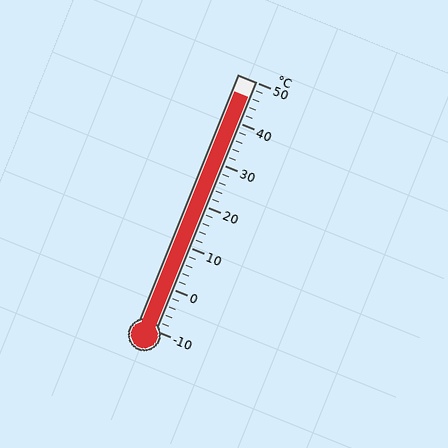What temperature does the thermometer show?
The thermometer shows approximately 46°C.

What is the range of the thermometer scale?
The thermometer scale ranges from -10°C to 50°C.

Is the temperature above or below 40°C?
The temperature is above 40°C.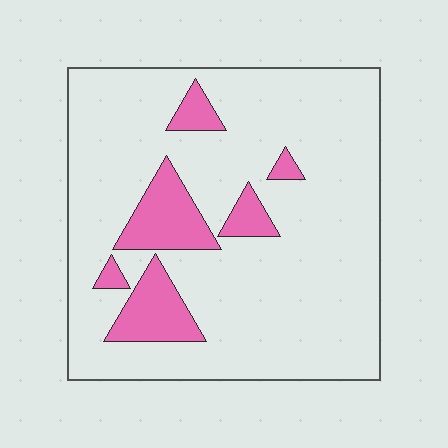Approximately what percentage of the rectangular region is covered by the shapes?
Approximately 15%.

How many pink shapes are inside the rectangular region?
6.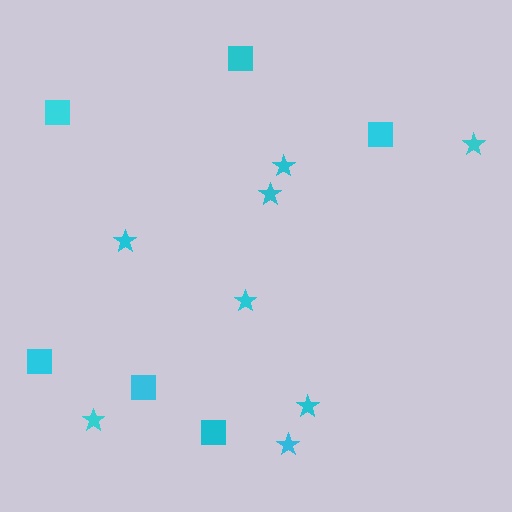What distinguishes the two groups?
There are 2 groups: one group of squares (6) and one group of stars (8).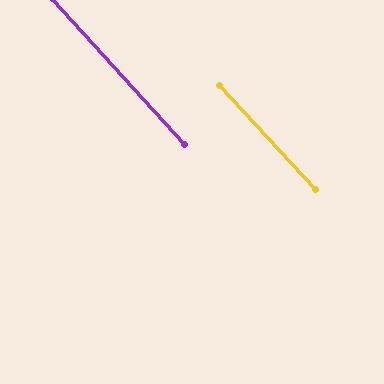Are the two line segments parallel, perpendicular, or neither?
Parallel — their directions differ by only 0.4°.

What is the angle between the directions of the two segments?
Approximately 0 degrees.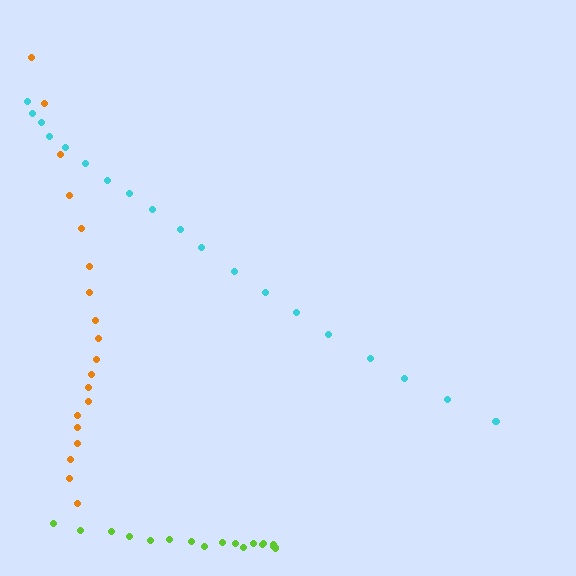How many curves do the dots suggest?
There are 3 distinct paths.